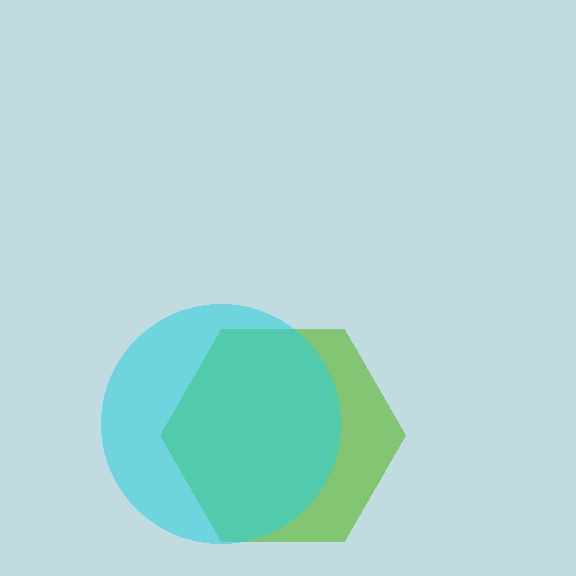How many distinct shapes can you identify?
There are 2 distinct shapes: a lime hexagon, a cyan circle.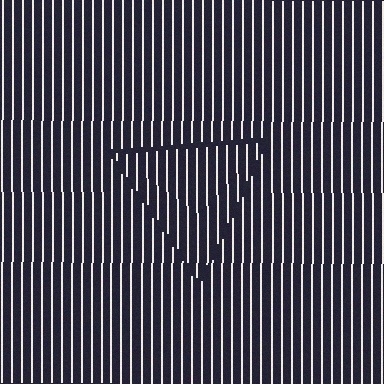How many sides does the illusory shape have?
3 sides — the line-ends trace a triangle.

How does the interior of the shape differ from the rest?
The interior of the shape contains the same grating, shifted by half a period — the contour is defined by the phase discontinuity where line-ends from the inner and outer gratings abut.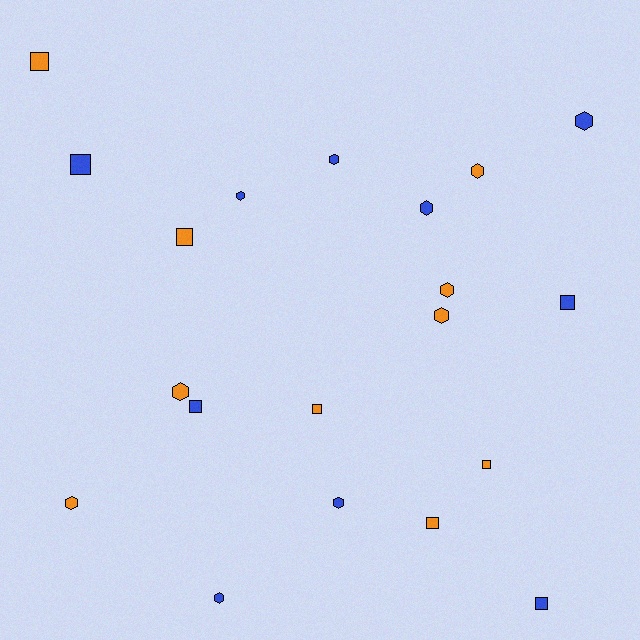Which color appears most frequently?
Orange, with 10 objects.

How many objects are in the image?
There are 20 objects.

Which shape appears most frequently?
Hexagon, with 11 objects.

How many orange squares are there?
There are 5 orange squares.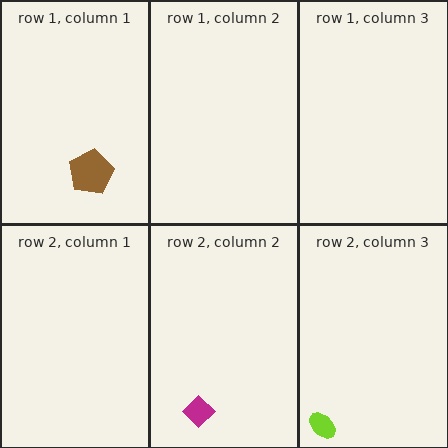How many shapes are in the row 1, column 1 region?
1.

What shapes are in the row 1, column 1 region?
The brown pentagon.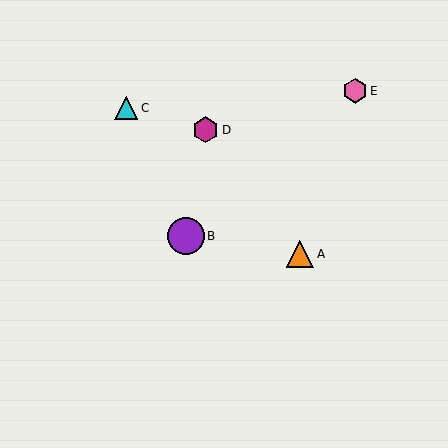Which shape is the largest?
The purple circle (labeled B) is the largest.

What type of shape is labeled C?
Shape C is a cyan triangle.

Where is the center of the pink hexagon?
The center of the pink hexagon is at (355, 91).